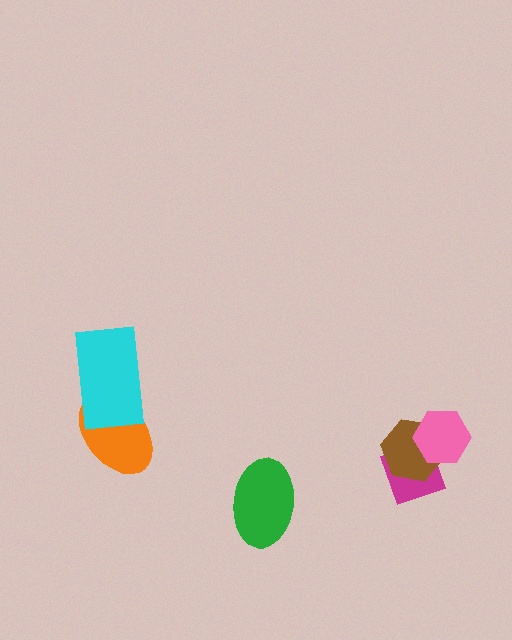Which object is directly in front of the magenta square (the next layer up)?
The brown hexagon is directly in front of the magenta square.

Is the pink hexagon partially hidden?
No, no other shape covers it.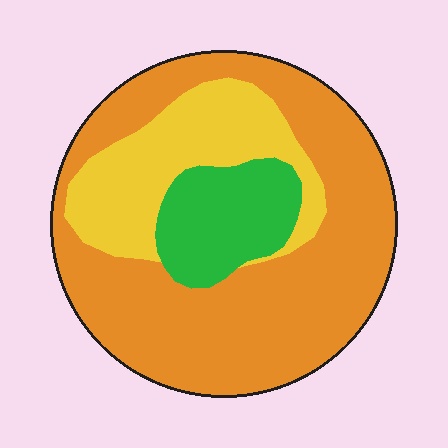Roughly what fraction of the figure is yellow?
Yellow covers roughly 25% of the figure.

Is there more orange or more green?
Orange.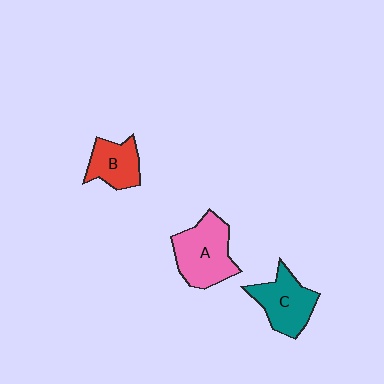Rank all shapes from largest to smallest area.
From largest to smallest: A (pink), C (teal), B (red).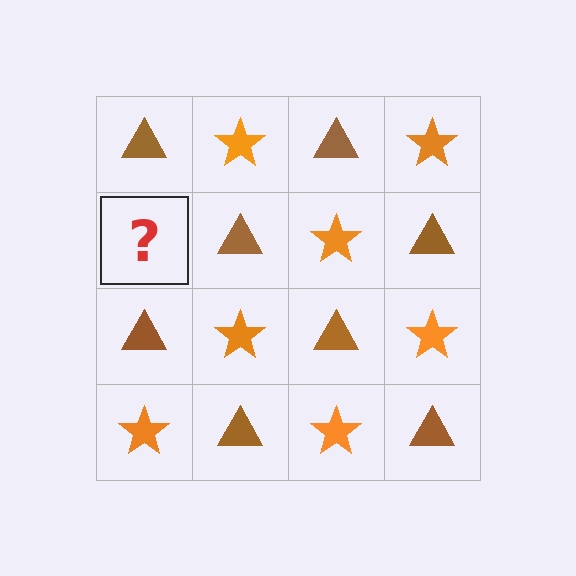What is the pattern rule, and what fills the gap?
The rule is that it alternates brown triangle and orange star in a checkerboard pattern. The gap should be filled with an orange star.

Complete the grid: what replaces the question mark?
The question mark should be replaced with an orange star.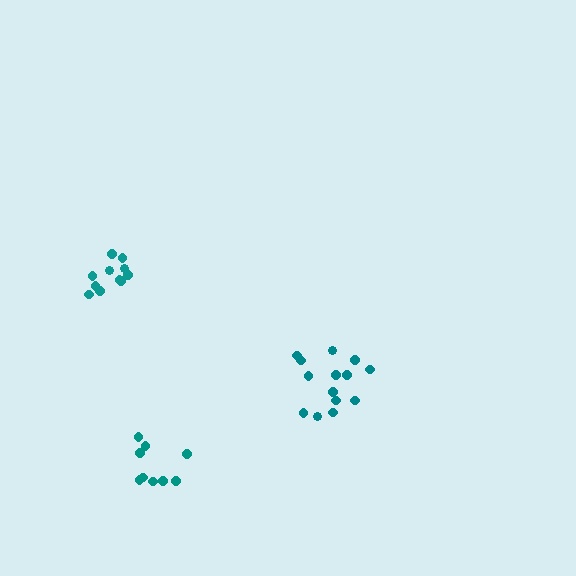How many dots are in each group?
Group 1: 9 dots, Group 2: 14 dots, Group 3: 11 dots (34 total).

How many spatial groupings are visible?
There are 3 spatial groupings.